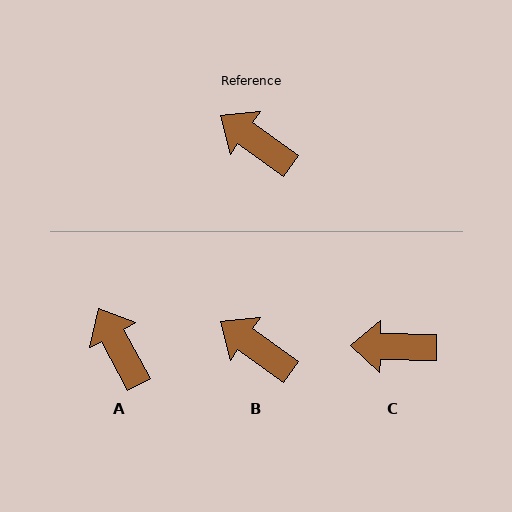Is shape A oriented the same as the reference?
No, it is off by about 26 degrees.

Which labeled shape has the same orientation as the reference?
B.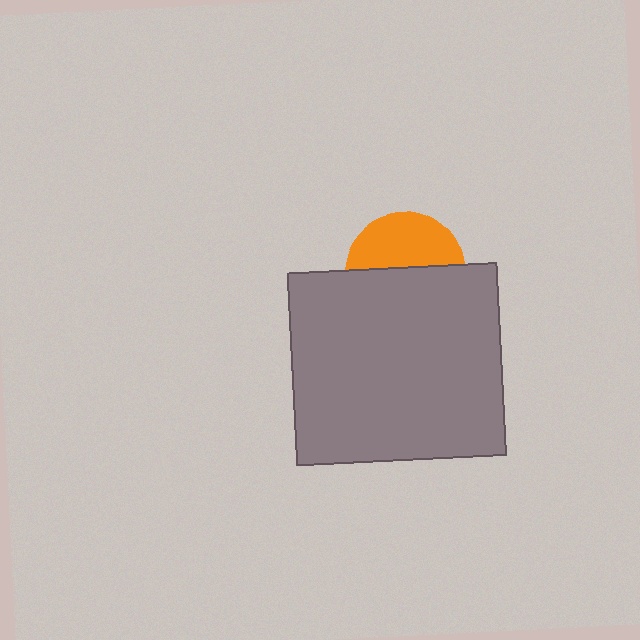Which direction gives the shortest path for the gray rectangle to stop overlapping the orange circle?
Moving down gives the shortest separation.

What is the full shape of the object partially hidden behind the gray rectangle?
The partially hidden object is an orange circle.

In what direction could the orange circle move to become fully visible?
The orange circle could move up. That would shift it out from behind the gray rectangle entirely.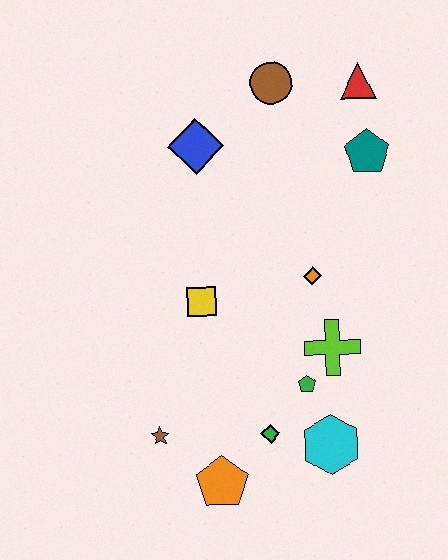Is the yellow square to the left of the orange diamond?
Yes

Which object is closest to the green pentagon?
The lime cross is closest to the green pentagon.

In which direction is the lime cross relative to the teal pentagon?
The lime cross is below the teal pentagon.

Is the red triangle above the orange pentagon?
Yes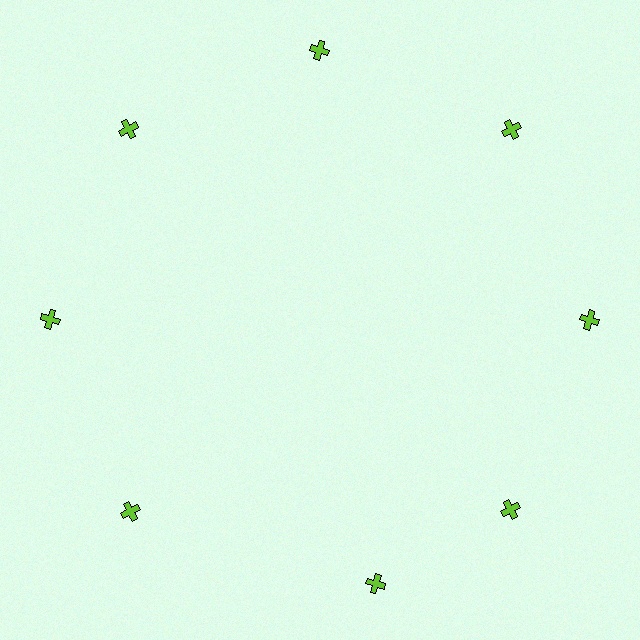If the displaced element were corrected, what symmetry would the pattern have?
It would have 8-fold rotational symmetry — the pattern would map onto itself every 45 degrees.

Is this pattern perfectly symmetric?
No. The 8 lime crosses are arranged in a ring, but one element near the 6 o'clock position is rotated out of alignment along the ring, breaking the 8-fold rotational symmetry.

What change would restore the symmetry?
The symmetry would be restored by rotating it back into even spacing with its neighbors so that all 8 crosses sit at equal angles and equal distance from the center.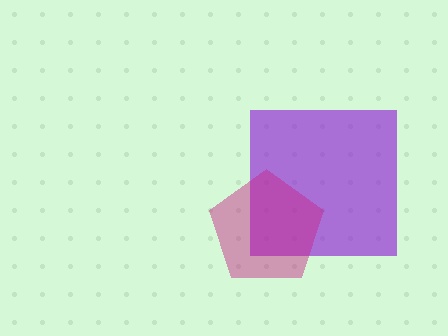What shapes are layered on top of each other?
The layered shapes are: a purple square, a magenta pentagon.